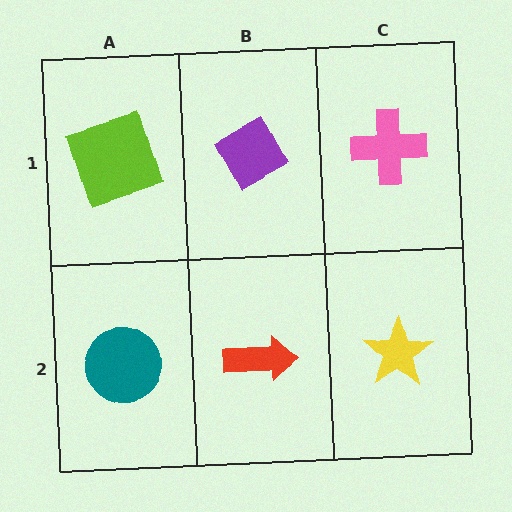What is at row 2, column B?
A red arrow.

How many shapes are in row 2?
3 shapes.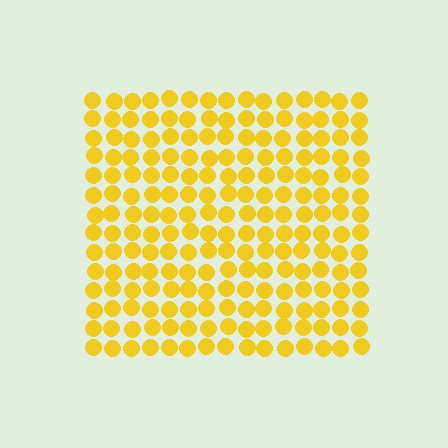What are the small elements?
The small elements are circles.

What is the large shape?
The large shape is a square.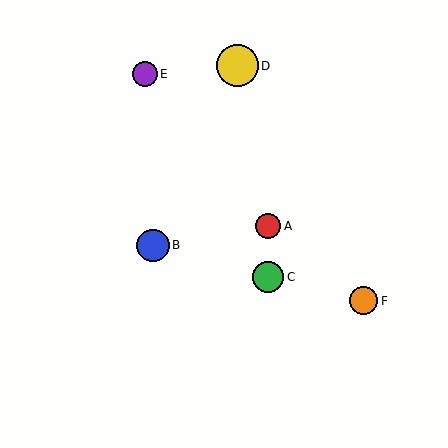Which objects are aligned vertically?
Objects A, C are aligned vertically.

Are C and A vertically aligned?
Yes, both are at x≈268.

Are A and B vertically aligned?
No, A is at x≈268 and B is at x≈153.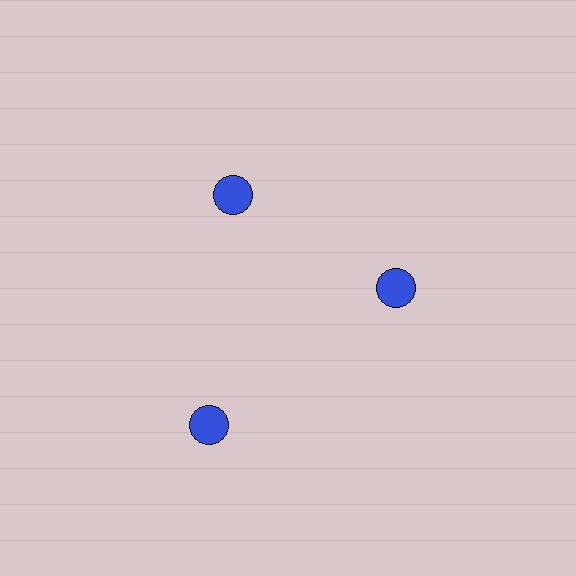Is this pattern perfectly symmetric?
No. The 3 blue circles are arranged in a ring, but one element near the 7 o'clock position is pushed outward from the center, breaking the 3-fold rotational symmetry.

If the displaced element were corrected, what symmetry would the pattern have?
It would have 3-fold rotational symmetry — the pattern would map onto itself every 120 degrees.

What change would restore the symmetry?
The symmetry would be restored by moving it inward, back onto the ring so that all 3 circles sit at equal angles and equal distance from the center.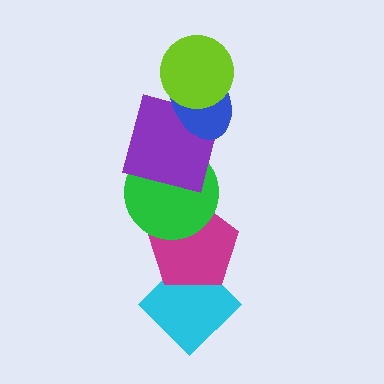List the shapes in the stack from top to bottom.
From top to bottom: the lime circle, the blue ellipse, the purple square, the green circle, the magenta pentagon, the cyan diamond.